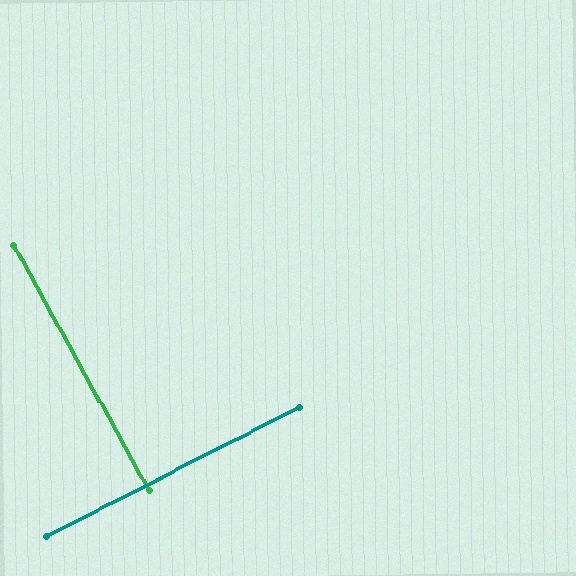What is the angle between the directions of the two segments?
Approximately 88 degrees.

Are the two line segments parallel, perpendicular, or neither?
Perpendicular — they meet at approximately 88°.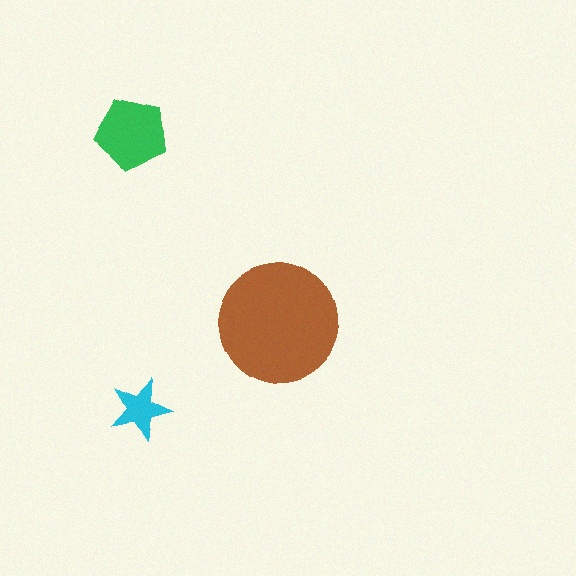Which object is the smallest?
The cyan star.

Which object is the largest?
The brown circle.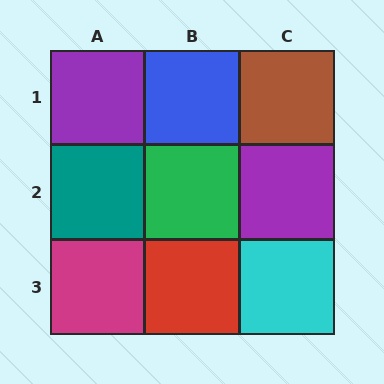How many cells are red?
1 cell is red.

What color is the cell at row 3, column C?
Cyan.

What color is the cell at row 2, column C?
Purple.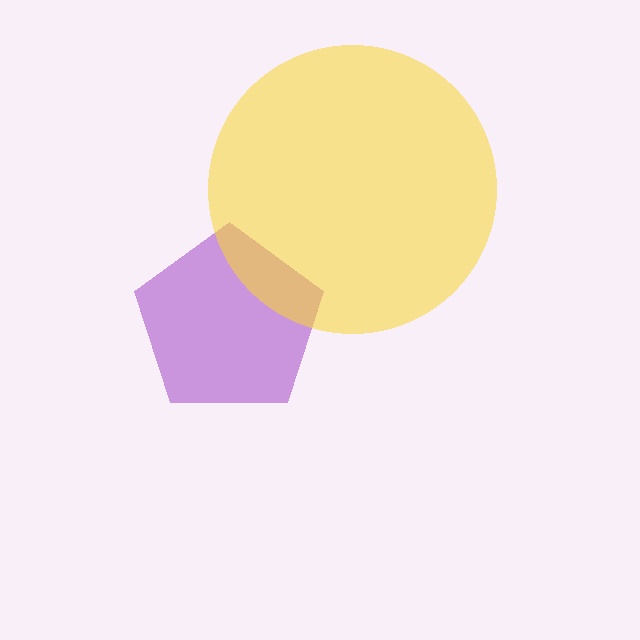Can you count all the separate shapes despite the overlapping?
Yes, there are 2 separate shapes.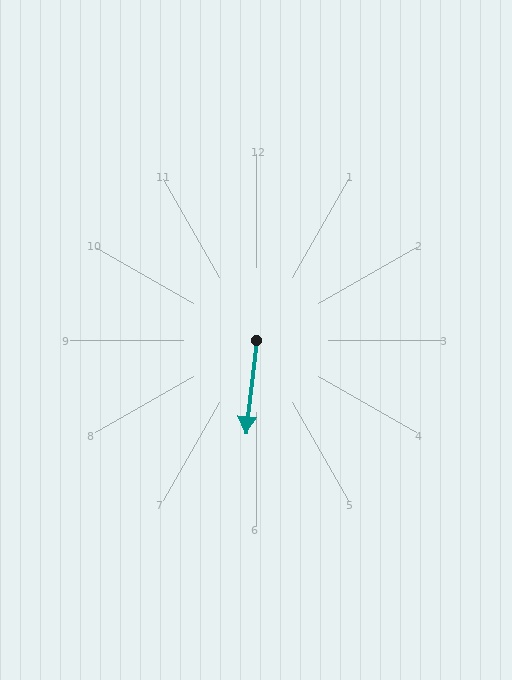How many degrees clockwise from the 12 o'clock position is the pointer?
Approximately 187 degrees.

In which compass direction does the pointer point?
South.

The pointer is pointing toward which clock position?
Roughly 6 o'clock.